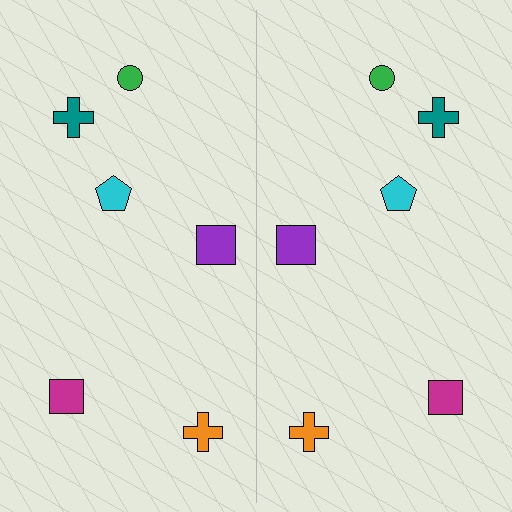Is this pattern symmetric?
Yes, this pattern has bilateral (reflection) symmetry.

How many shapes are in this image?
There are 12 shapes in this image.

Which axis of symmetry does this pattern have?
The pattern has a vertical axis of symmetry running through the center of the image.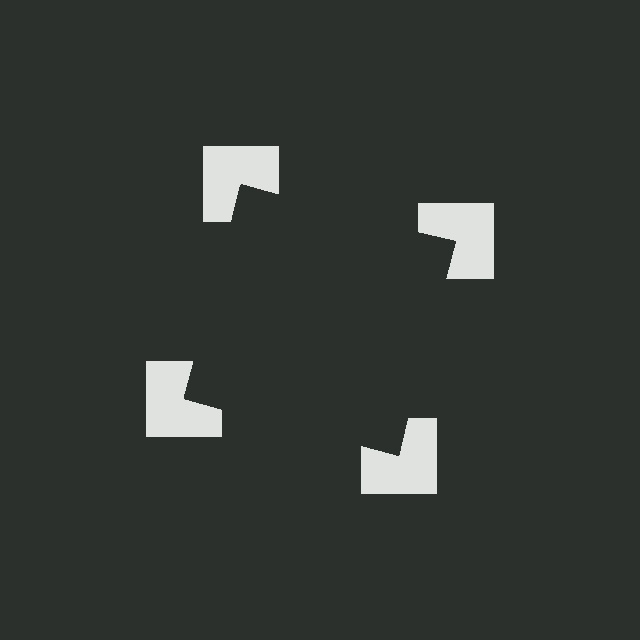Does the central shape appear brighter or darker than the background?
It typically appears slightly darker than the background, even though no actual brightness change is drawn.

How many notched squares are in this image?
There are 4 — one at each vertex of the illusory square.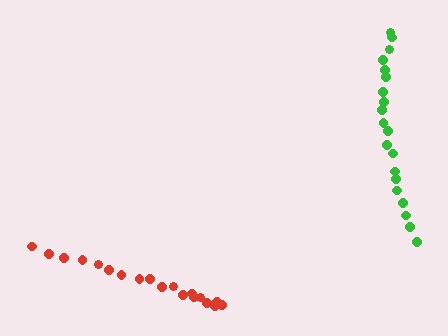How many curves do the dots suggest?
There are 2 distinct paths.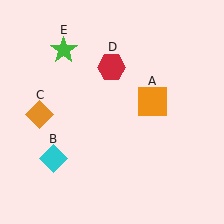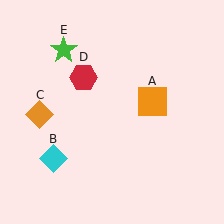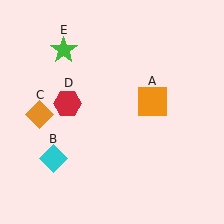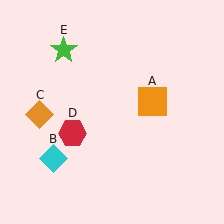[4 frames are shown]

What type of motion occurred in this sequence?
The red hexagon (object D) rotated counterclockwise around the center of the scene.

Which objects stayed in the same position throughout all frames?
Orange square (object A) and cyan diamond (object B) and orange diamond (object C) and green star (object E) remained stationary.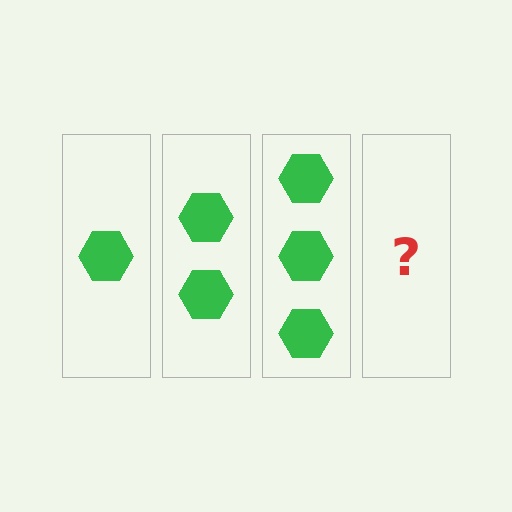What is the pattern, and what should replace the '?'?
The pattern is that each step adds one more hexagon. The '?' should be 4 hexagons.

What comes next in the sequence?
The next element should be 4 hexagons.